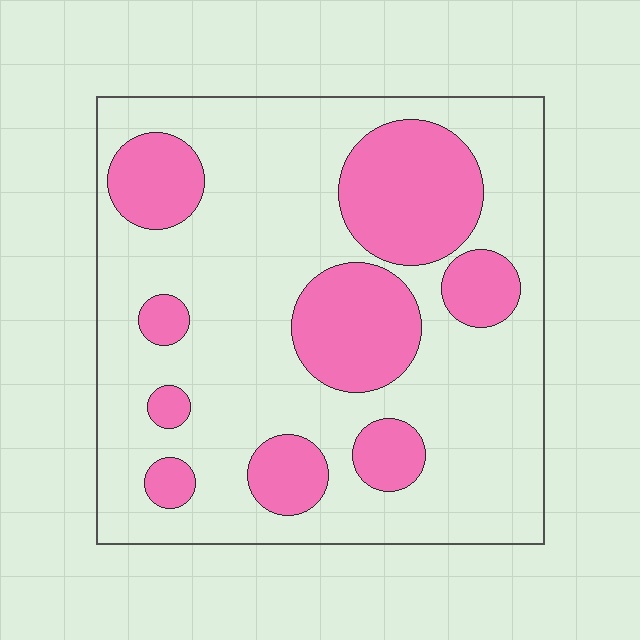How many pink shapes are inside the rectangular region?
9.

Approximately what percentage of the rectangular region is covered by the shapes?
Approximately 30%.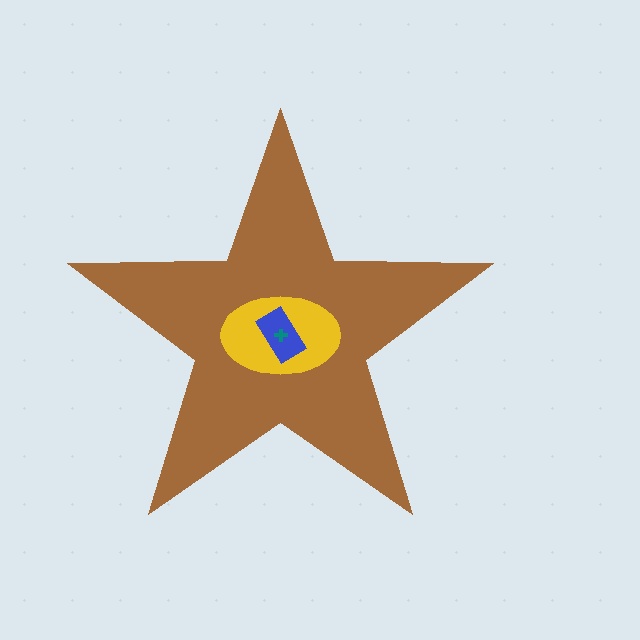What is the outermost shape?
The brown star.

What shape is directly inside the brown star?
The yellow ellipse.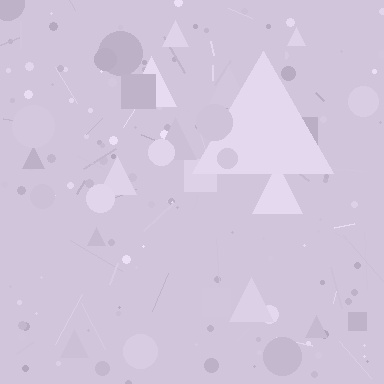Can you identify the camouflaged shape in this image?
The camouflaged shape is a triangle.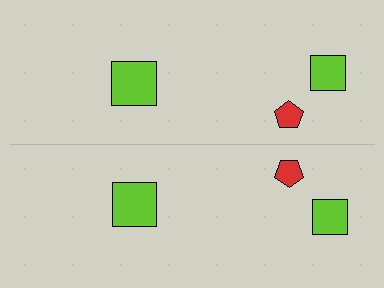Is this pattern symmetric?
Yes, this pattern has bilateral (reflection) symmetry.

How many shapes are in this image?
There are 6 shapes in this image.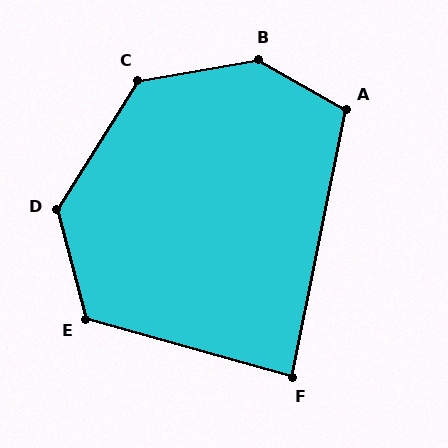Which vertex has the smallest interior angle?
F, at approximately 86 degrees.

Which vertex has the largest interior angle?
B, at approximately 141 degrees.